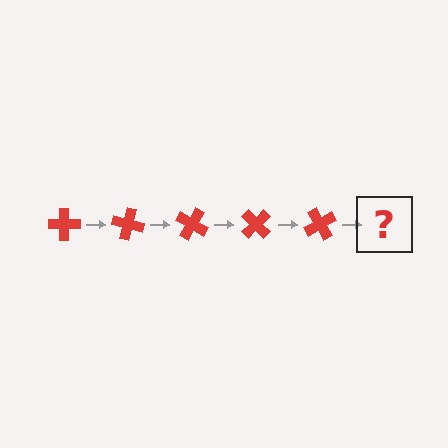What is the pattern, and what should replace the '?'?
The pattern is that the cross rotates 15 degrees each step. The '?' should be a red cross rotated 75 degrees.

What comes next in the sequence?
The next element should be a red cross rotated 75 degrees.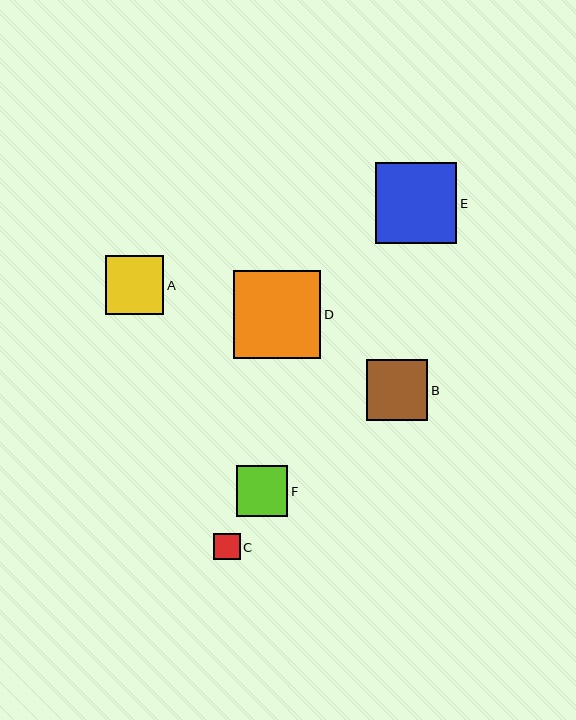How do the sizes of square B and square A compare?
Square B and square A are approximately the same size.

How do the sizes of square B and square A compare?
Square B and square A are approximately the same size.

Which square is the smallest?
Square C is the smallest with a size of approximately 26 pixels.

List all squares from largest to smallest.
From largest to smallest: D, E, B, A, F, C.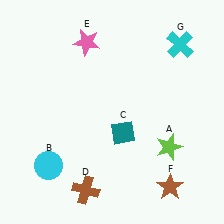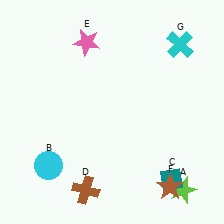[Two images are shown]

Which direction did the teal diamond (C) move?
The teal diamond (C) moved right.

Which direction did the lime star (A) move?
The lime star (A) moved down.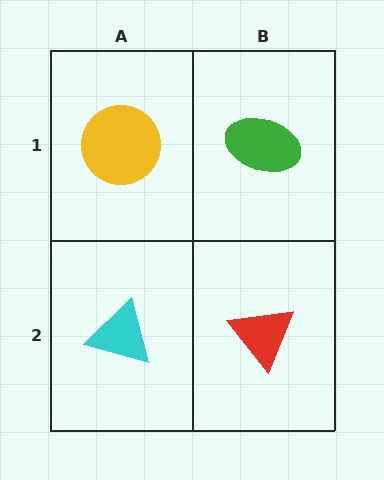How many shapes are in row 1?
2 shapes.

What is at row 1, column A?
A yellow circle.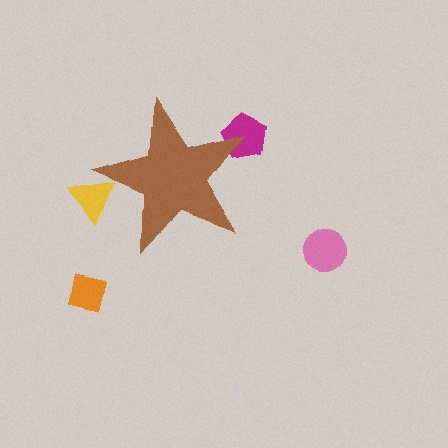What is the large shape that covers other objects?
A brown star.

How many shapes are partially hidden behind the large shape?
2 shapes are partially hidden.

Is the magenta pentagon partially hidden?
Yes, the magenta pentagon is partially hidden behind the brown star.